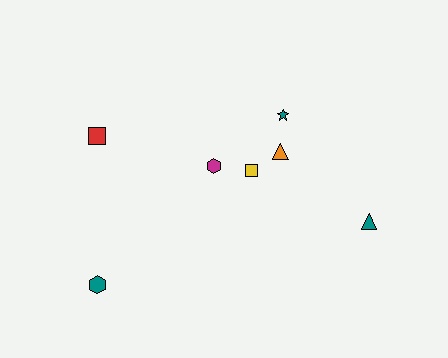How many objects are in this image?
There are 7 objects.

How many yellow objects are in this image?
There is 1 yellow object.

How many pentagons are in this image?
There are no pentagons.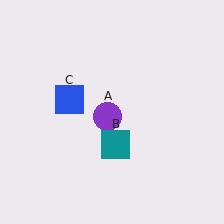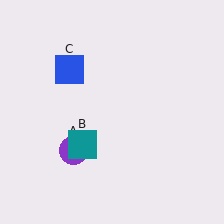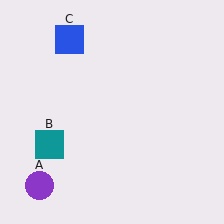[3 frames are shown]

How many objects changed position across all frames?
3 objects changed position: purple circle (object A), teal square (object B), blue square (object C).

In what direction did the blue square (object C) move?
The blue square (object C) moved up.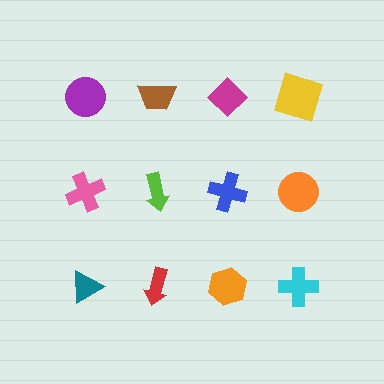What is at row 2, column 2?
A lime arrow.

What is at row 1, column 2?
A brown trapezoid.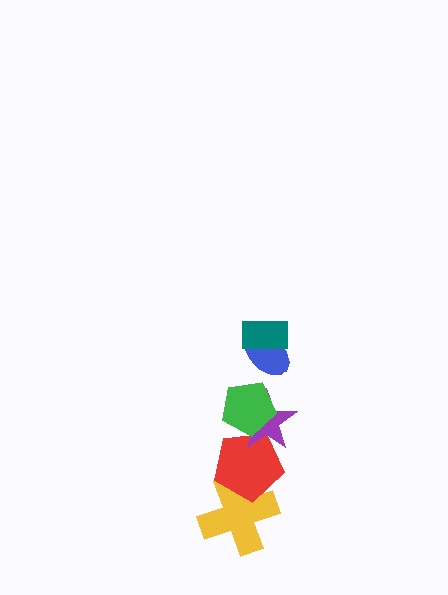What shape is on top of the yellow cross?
The red pentagon is on top of the yellow cross.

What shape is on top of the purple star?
The green pentagon is on top of the purple star.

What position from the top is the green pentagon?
The green pentagon is 3rd from the top.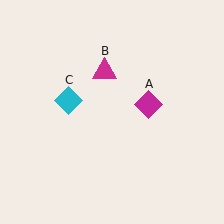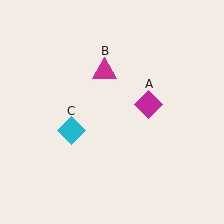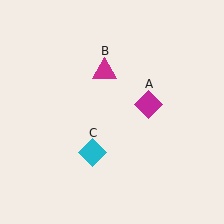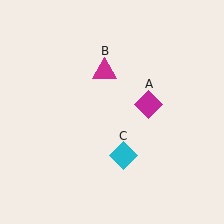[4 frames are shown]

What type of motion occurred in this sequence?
The cyan diamond (object C) rotated counterclockwise around the center of the scene.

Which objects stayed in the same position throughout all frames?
Magenta diamond (object A) and magenta triangle (object B) remained stationary.